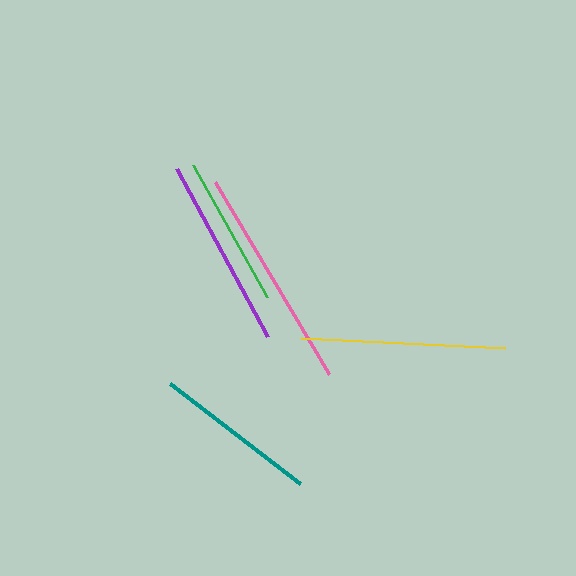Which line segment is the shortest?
The green line is the shortest at approximately 151 pixels.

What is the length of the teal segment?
The teal segment is approximately 164 pixels long.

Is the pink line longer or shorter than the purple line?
The pink line is longer than the purple line.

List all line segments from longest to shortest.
From longest to shortest: pink, yellow, purple, teal, green.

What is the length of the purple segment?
The purple segment is approximately 191 pixels long.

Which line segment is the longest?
The pink line is the longest at approximately 223 pixels.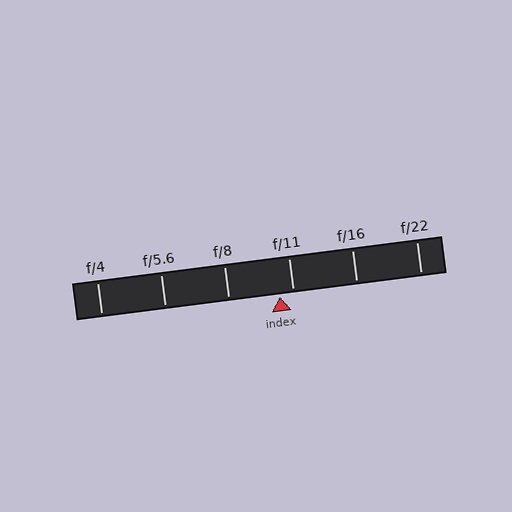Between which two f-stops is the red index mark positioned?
The index mark is between f/8 and f/11.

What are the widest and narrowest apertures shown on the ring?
The widest aperture shown is f/4 and the narrowest is f/22.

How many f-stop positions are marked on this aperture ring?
There are 6 f-stop positions marked.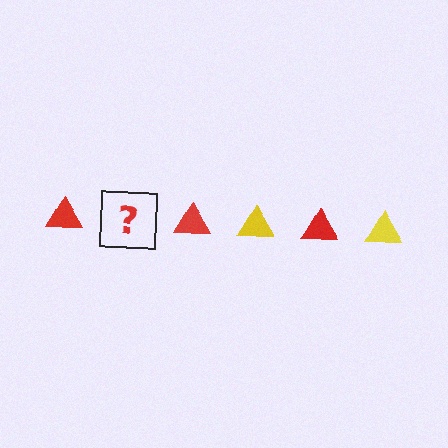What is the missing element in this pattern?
The missing element is a yellow triangle.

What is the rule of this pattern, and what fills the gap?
The rule is that the pattern cycles through red, yellow triangles. The gap should be filled with a yellow triangle.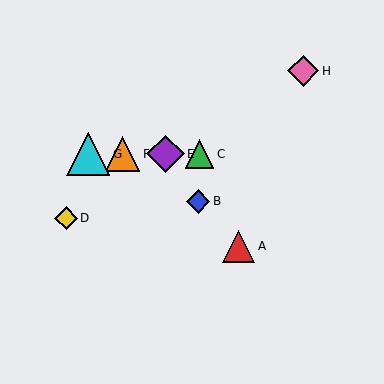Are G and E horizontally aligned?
Yes, both are at y≈154.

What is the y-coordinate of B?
Object B is at y≈201.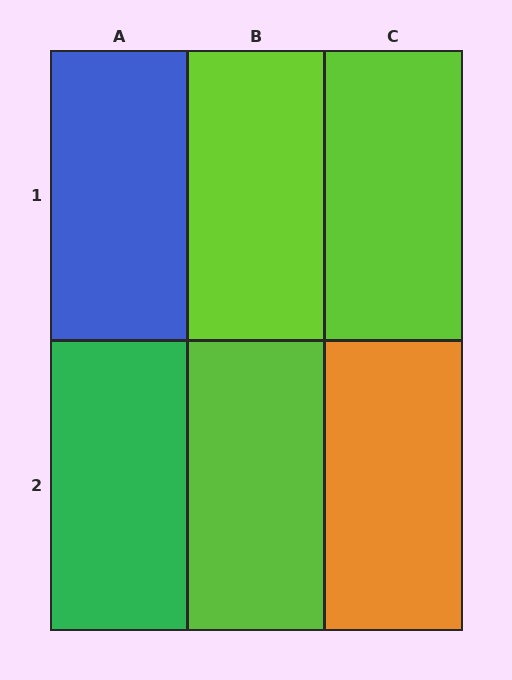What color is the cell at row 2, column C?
Orange.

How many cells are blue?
1 cell is blue.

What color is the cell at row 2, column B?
Lime.